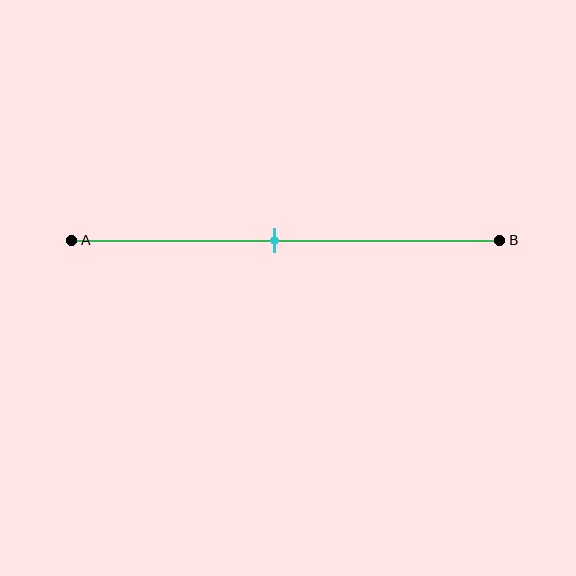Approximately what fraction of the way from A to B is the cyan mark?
The cyan mark is approximately 45% of the way from A to B.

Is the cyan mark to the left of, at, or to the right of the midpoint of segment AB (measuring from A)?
The cyan mark is approximately at the midpoint of segment AB.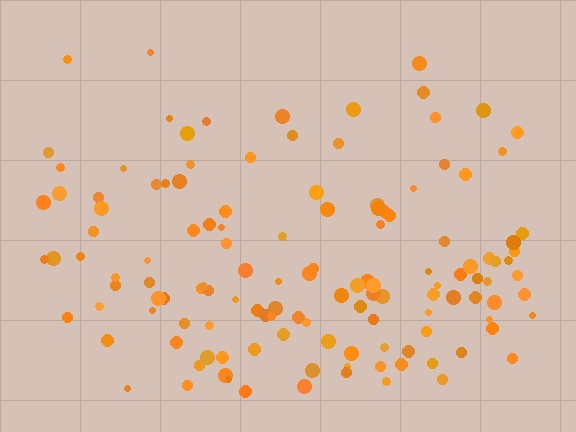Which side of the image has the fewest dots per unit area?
The top.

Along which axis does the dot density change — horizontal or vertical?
Vertical.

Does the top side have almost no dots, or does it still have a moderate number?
Still a moderate number, just noticeably fewer than the bottom.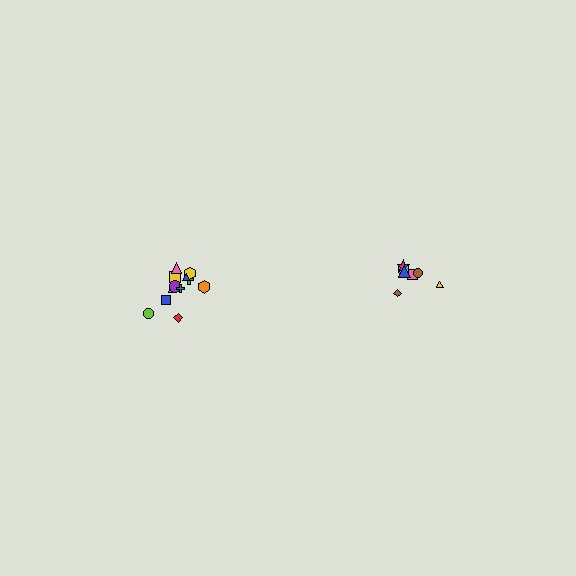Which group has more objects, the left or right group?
The left group.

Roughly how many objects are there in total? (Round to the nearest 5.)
Roughly 20 objects in total.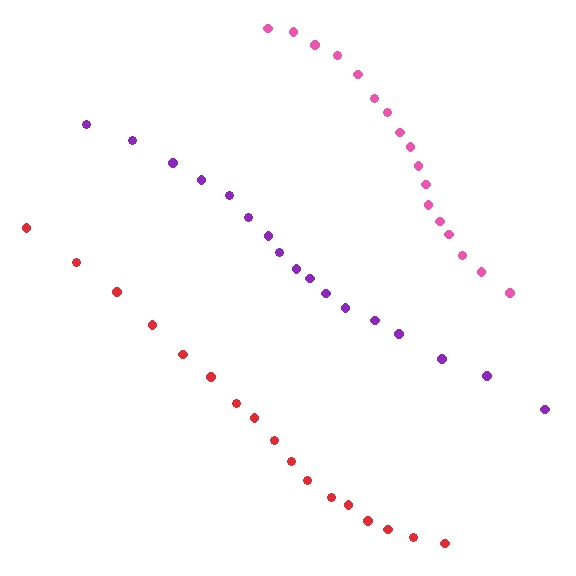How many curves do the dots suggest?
There are 3 distinct paths.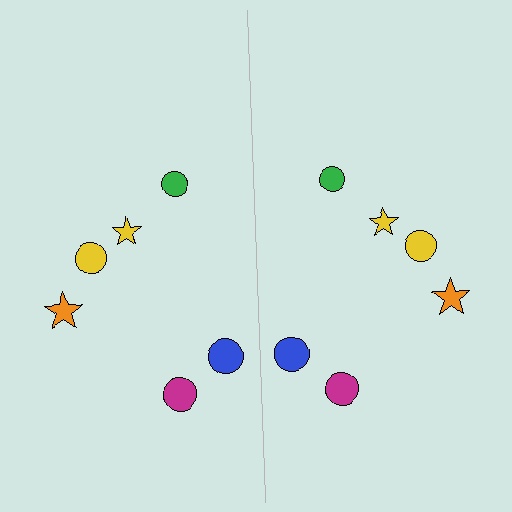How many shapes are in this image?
There are 12 shapes in this image.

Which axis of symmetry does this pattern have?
The pattern has a vertical axis of symmetry running through the center of the image.